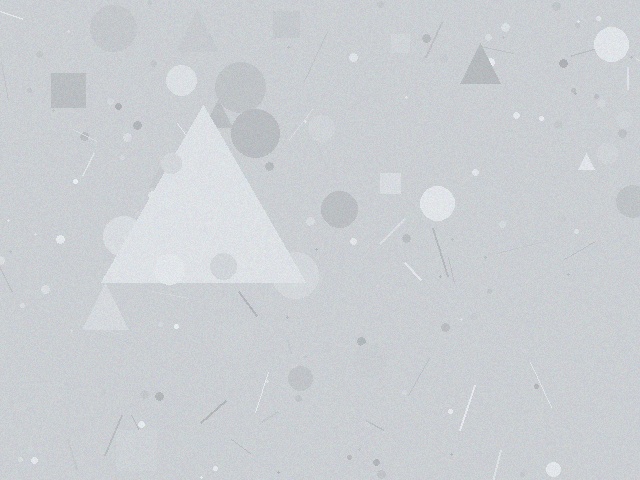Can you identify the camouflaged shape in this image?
The camouflaged shape is a triangle.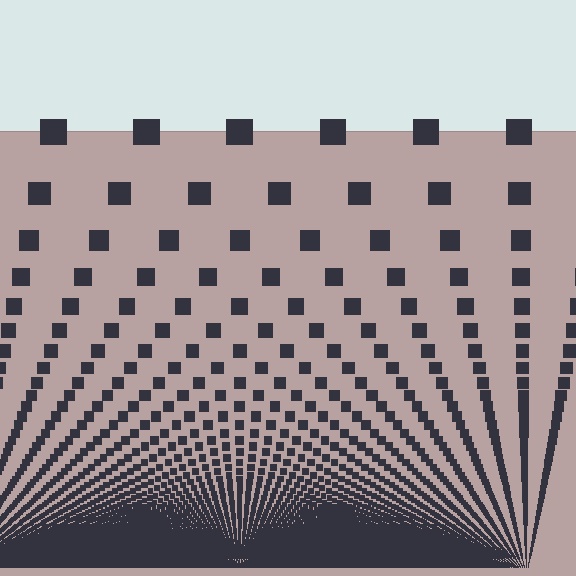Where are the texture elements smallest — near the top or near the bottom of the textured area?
Near the bottom.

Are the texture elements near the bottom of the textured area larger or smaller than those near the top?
Smaller. The gradient is inverted — elements near the bottom are smaller and denser.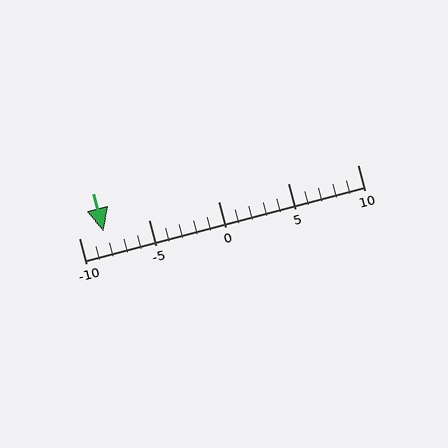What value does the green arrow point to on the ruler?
The green arrow points to approximately -8.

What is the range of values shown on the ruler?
The ruler shows values from -10 to 10.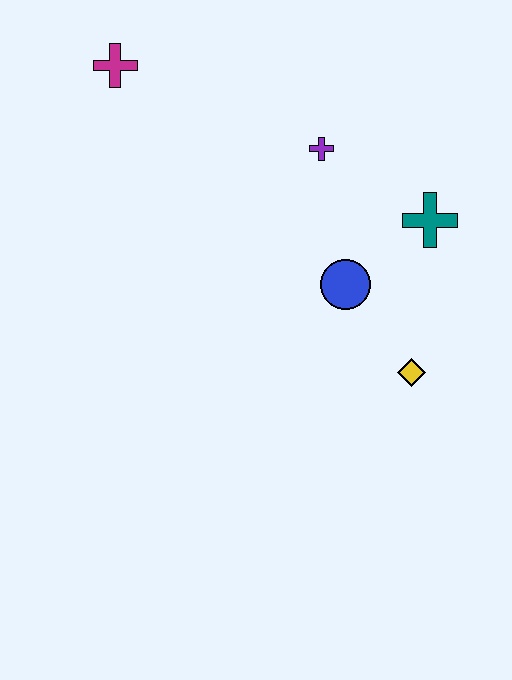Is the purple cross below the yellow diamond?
No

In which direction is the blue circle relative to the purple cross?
The blue circle is below the purple cross.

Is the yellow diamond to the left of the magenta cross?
No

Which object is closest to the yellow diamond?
The blue circle is closest to the yellow diamond.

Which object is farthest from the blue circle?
The magenta cross is farthest from the blue circle.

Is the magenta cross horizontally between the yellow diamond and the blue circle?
No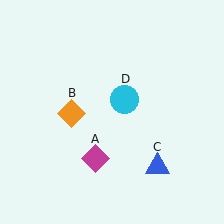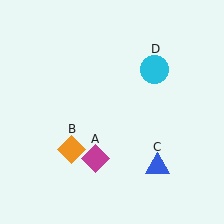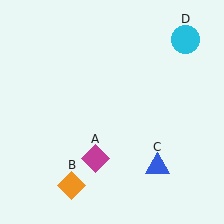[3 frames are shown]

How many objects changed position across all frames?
2 objects changed position: orange diamond (object B), cyan circle (object D).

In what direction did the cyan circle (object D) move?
The cyan circle (object D) moved up and to the right.